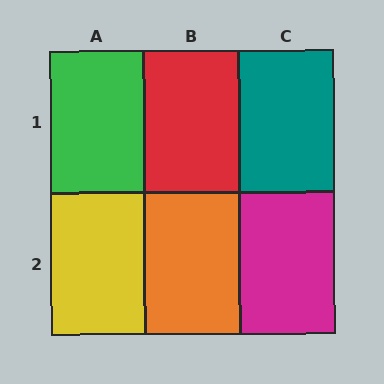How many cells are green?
1 cell is green.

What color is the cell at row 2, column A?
Yellow.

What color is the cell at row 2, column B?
Orange.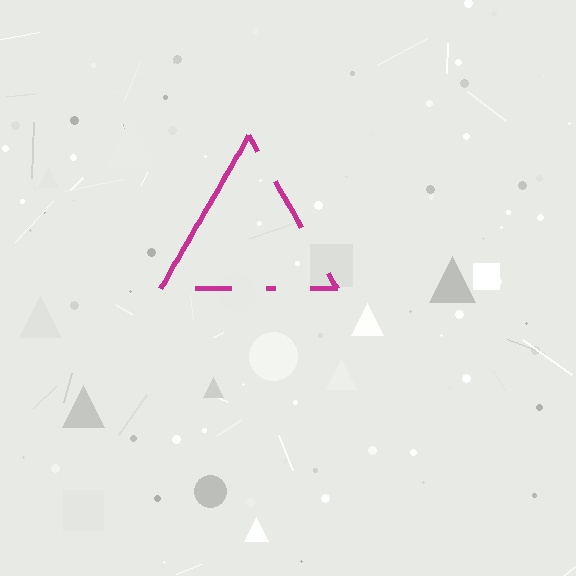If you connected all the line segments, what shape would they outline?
They would outline a triangle.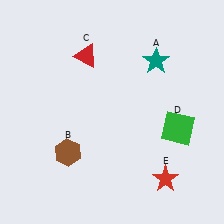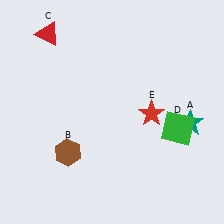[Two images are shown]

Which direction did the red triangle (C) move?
The red triangle (C) moved left.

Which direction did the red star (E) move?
The red star (E) moved up.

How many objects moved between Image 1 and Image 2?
3 objects moved between the two images.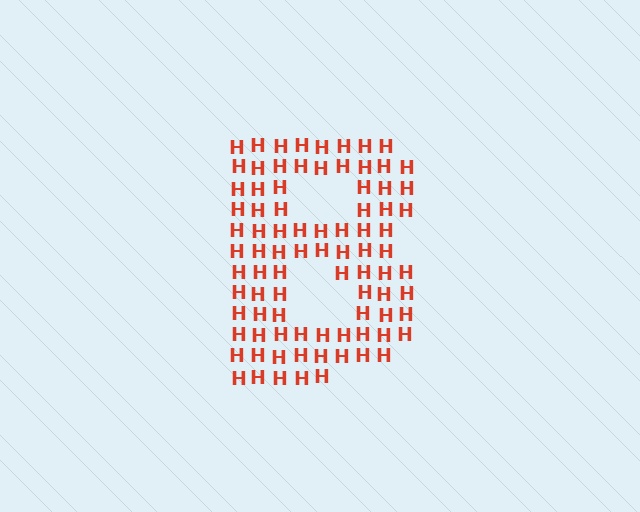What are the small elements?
The small elements are letter H's.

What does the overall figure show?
The overall figure shows the letter B.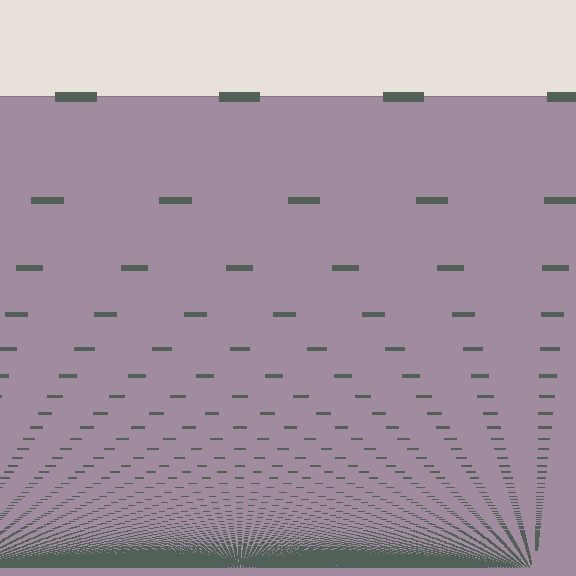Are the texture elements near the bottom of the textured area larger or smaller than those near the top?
Smaller. The gradient is inverted — elements near the bottom are smaller and denser.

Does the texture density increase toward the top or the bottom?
Density increases toward the bottom.